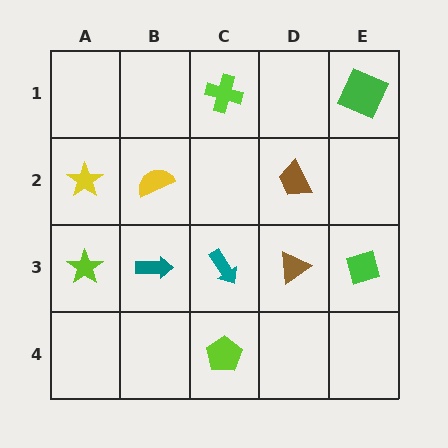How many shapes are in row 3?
5 shapes.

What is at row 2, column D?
A brown trapezoid.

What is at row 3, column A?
A lime star.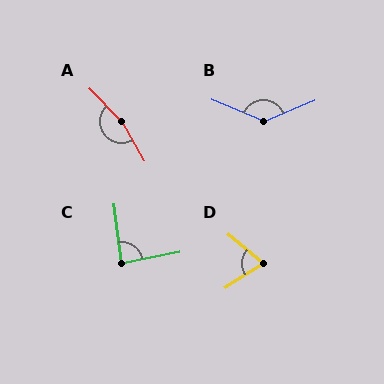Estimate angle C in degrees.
Approximately 86 degrees.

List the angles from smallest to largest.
D (72°), C (86°), B (134°), A (165°).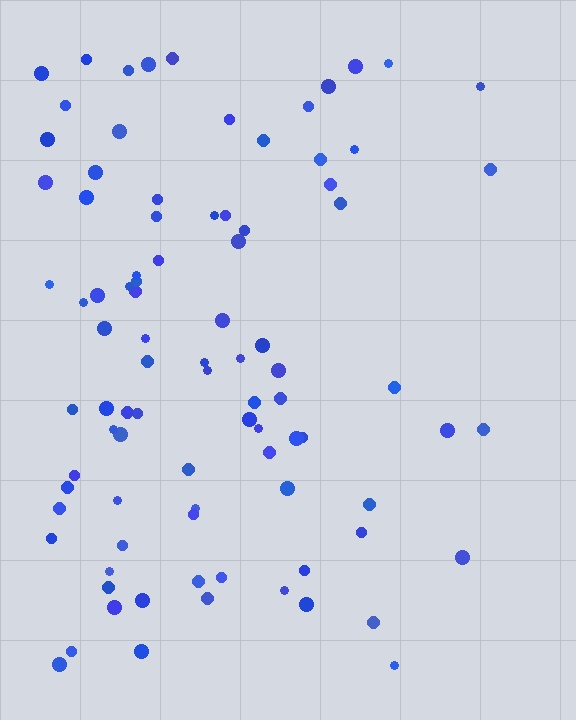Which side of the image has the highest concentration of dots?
The left.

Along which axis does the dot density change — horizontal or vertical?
Horizontal.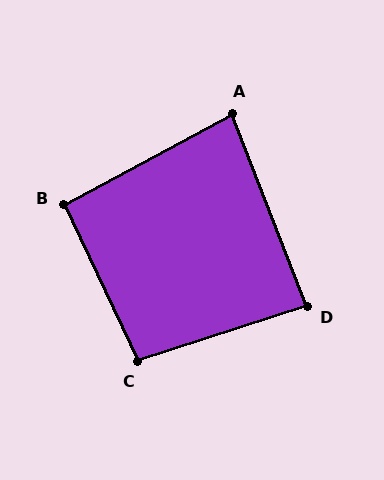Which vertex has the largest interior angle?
C, at approximately 97 degrees.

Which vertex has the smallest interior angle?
A, at approximately 83 degrees.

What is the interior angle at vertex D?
Approximately 87 degrees (approximately right).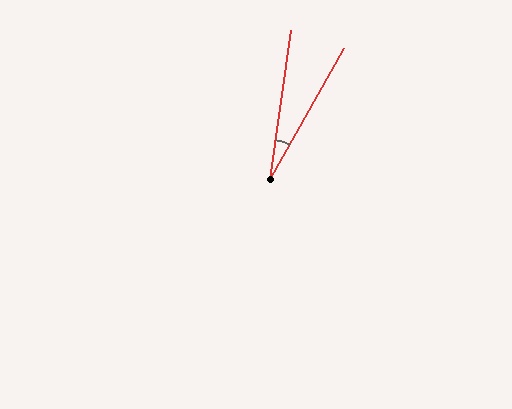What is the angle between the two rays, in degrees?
Approximately 22 degrees.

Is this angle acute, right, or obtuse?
It is acute.